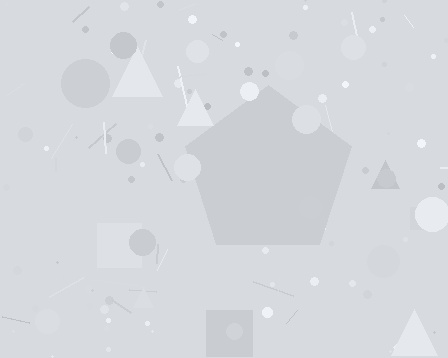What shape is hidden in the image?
A pentagon is hidden in the image.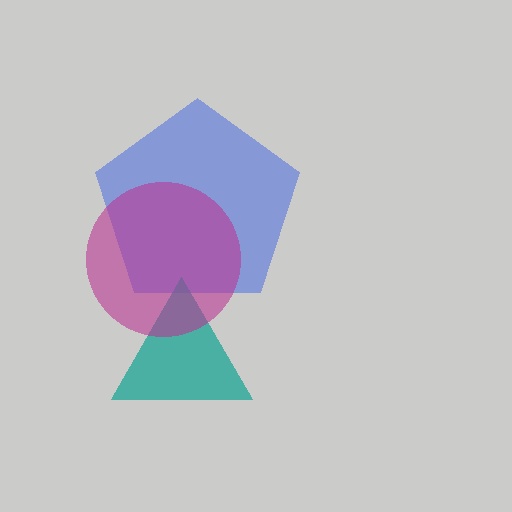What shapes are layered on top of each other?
The layered shapes are: a blue pentagon, a teal triangle, a magenta circle.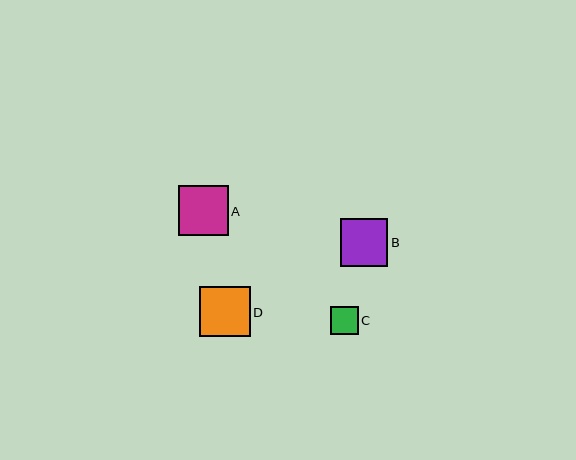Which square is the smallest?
Square C is the smallest with a size of approximately 28 pixels.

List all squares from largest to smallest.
From largest to smallest: D, A, B, C.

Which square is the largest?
Square D is the largest with a size of approximately 50 pixels.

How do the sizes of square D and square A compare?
Square D and square A are approximately the same size.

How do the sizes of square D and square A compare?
Square D and square A are approximately the same size.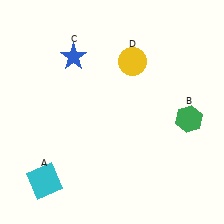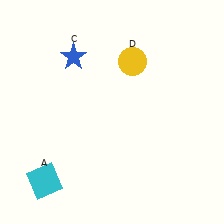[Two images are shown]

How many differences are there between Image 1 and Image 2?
There is 1 difference between the two images.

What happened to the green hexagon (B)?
The green hexagon (B) was removed in Image 2. It was in the bottom-right area of Image 1.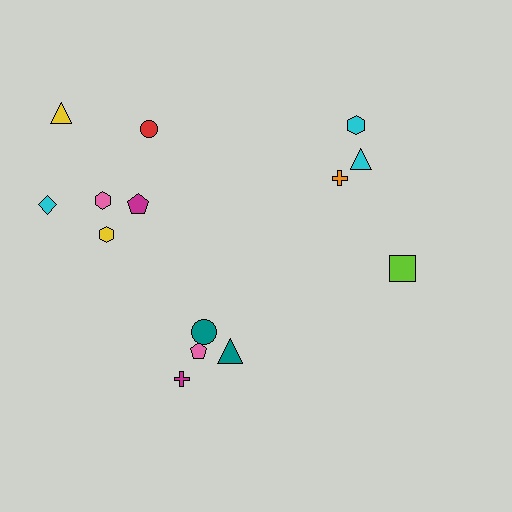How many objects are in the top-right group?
There are 4 objects.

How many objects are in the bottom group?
There are 4 objects.